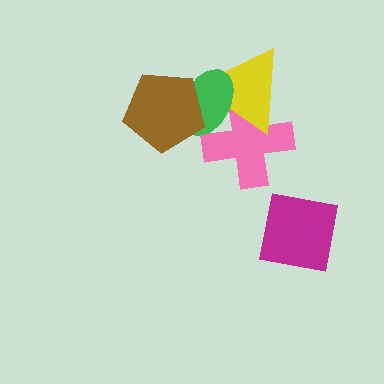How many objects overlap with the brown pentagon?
1 object overlaps with the brown pentagon.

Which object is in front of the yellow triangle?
The green ellipse is in front of the yellow triangle.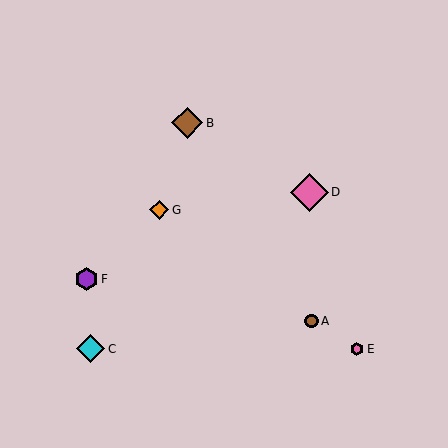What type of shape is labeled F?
Shape F is a purple hexagon.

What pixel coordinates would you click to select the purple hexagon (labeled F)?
Click at (86, 279) to select the purple hexagon F.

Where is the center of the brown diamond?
The center of the brown diamond is at (187, 123).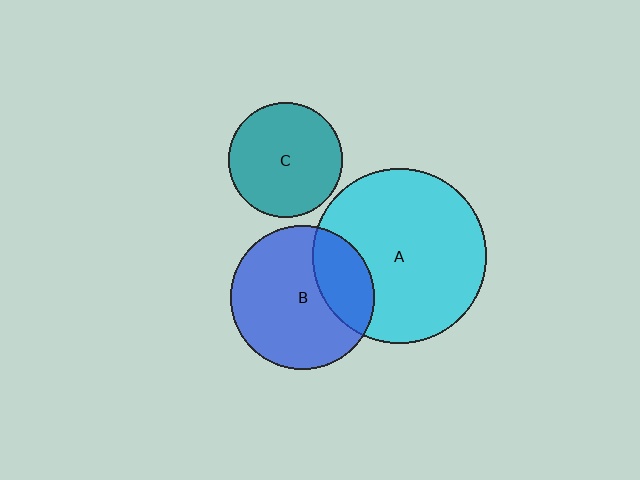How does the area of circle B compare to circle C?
Approximately 1.6 times.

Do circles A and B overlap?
Yes.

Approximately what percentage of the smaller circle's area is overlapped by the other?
Approximately 25%.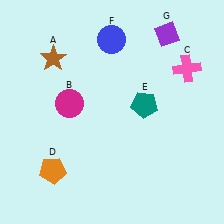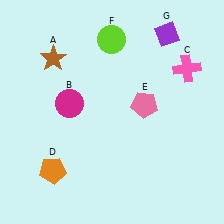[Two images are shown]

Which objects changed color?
E changed from teal to pink. F changed from blue to lime.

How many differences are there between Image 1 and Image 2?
There are 2 differences between the two images.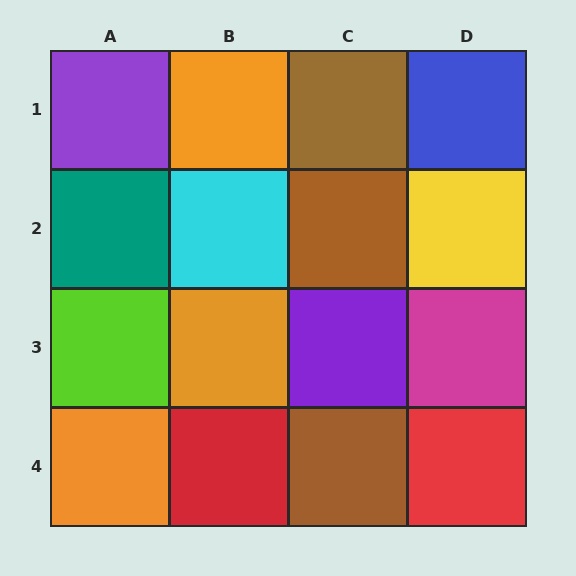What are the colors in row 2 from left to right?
Teal, cyan, brown, yellow.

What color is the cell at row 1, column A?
Purple.